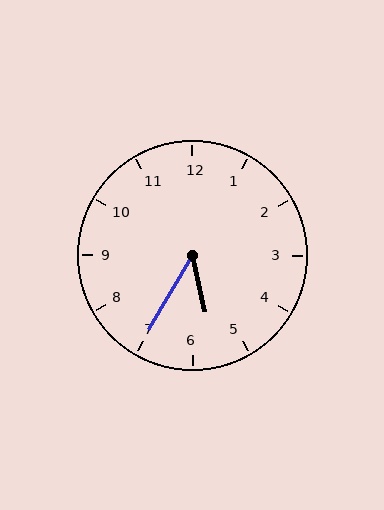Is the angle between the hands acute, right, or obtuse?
It is acute.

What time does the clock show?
5:35.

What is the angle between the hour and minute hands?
Approximately 42 degrees.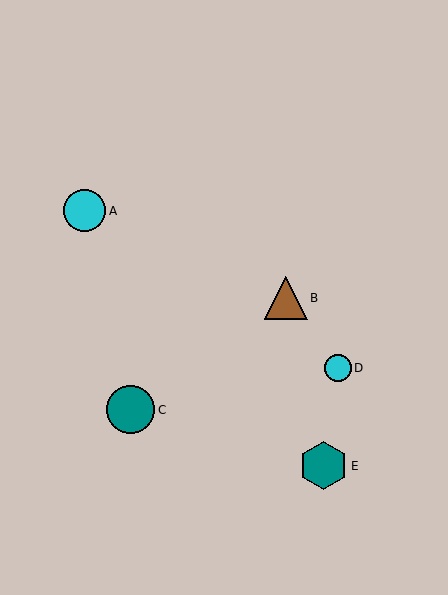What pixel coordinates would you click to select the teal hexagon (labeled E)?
Click at (324, 466) to select the teal hexagon E.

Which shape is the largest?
The teal circle (labeled C) is the largest.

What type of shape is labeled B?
Shape B is a brown triangle.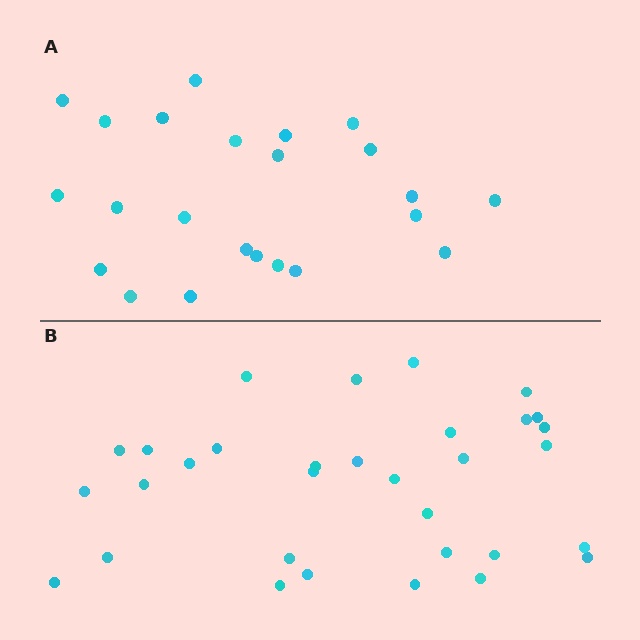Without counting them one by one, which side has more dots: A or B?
Region B (the bottom region) has more dots.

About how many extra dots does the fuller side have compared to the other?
Region B has roughly 8 or so more dots than region A.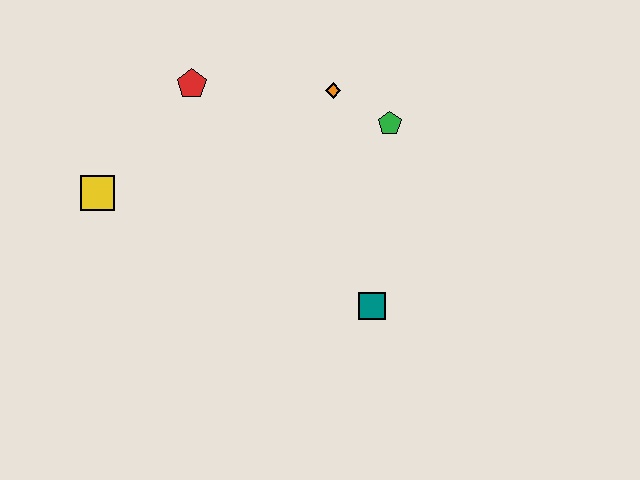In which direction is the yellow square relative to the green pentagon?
The yellow square is to the left of the green pentagon.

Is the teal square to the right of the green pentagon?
No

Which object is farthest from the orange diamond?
The yellow square is farthest from the orange diamond.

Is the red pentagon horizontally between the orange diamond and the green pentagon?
No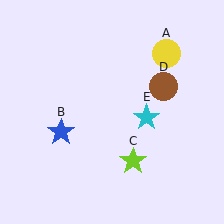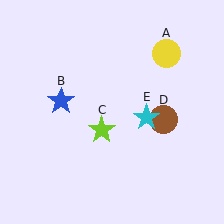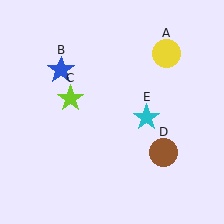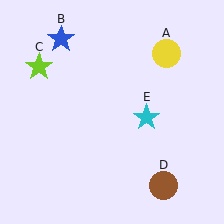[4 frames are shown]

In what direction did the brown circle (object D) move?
The brown circle (object D) moved down.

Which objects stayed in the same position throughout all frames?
Yellow circle (object A) and cyan star (object E) remained stationary.